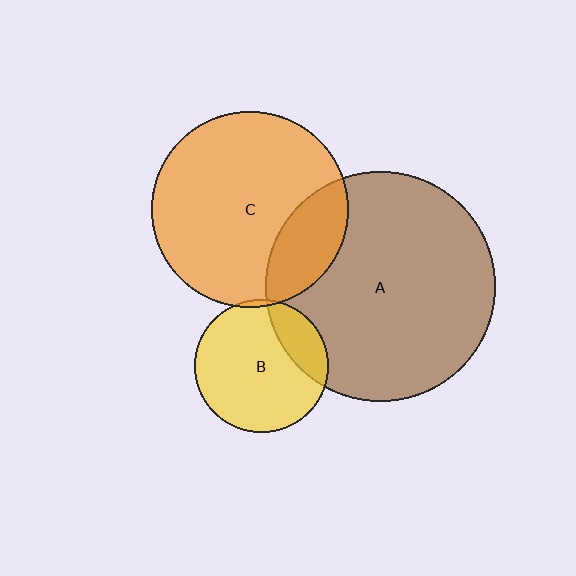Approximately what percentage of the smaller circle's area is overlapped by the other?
Approximately 20%.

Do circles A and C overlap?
Yes.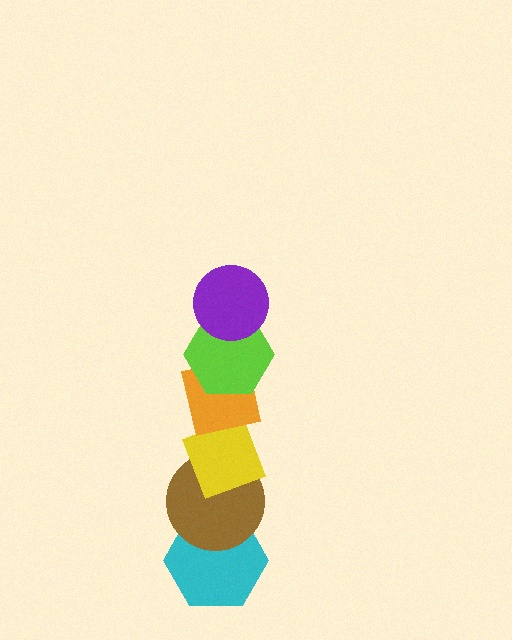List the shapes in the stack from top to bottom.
From top to bottom: the purple circle, the lime hexagon, the orange square, the yellow diamond, the brown circle, the cyan hexagon.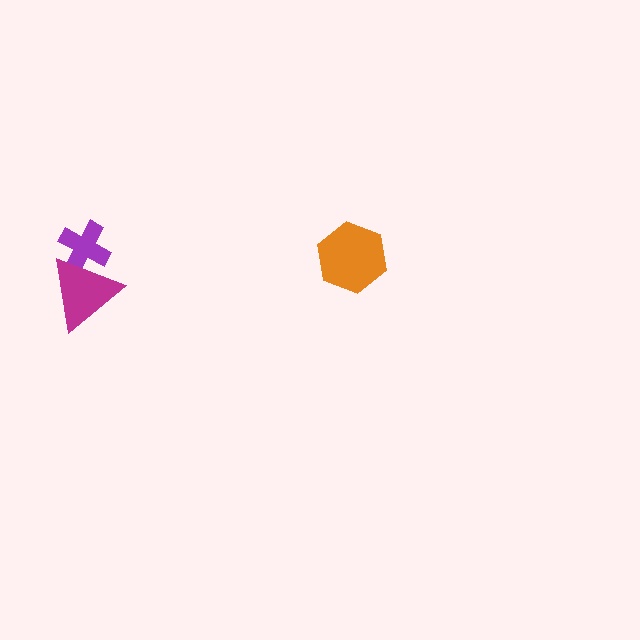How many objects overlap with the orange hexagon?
0 objects overlap with the orange hexagon.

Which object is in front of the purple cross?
The magenta triangle is in front of the purple cross.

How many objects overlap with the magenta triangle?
1 object overlaps with the magenta triangle.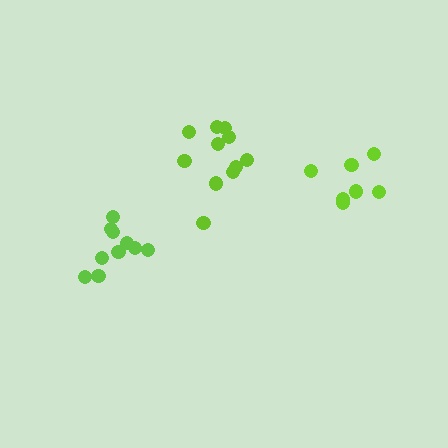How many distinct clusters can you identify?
There are 3 distinct clusters.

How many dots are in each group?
Group 1: 10 dots, Group 2: 12 dots, Group 3: 7 dots (29 total).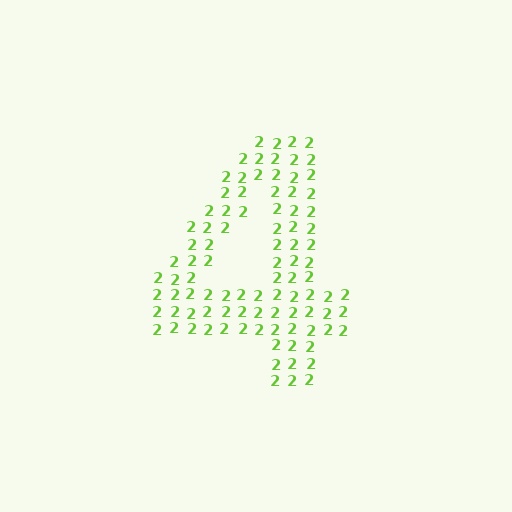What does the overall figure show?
The overall figure shows the digit 4.